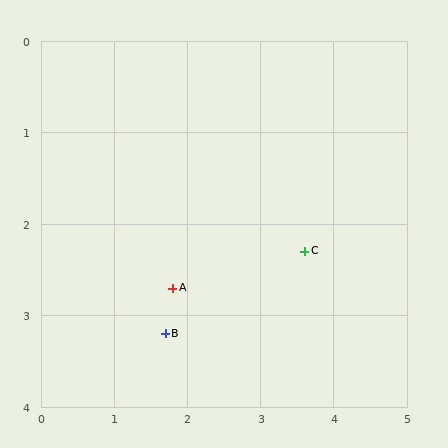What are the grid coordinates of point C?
Point C is at approximately (3.6, 2.3).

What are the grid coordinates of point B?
Point B is at approximately (1.7, 3.2).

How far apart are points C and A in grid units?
Points C and A are about 1.8 grid units apart.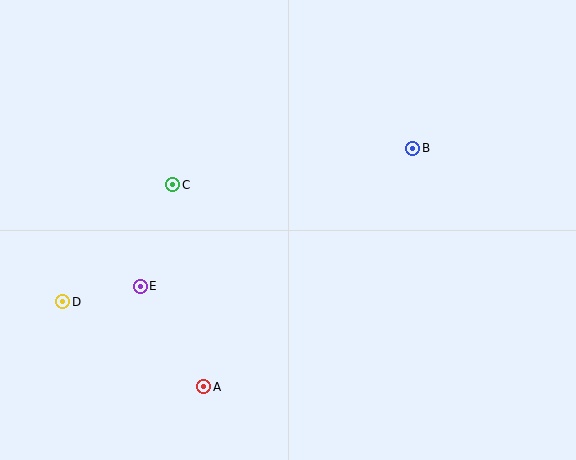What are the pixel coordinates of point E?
Point E is at (140, 286).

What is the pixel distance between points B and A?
The distance between B and A is 317 pixels.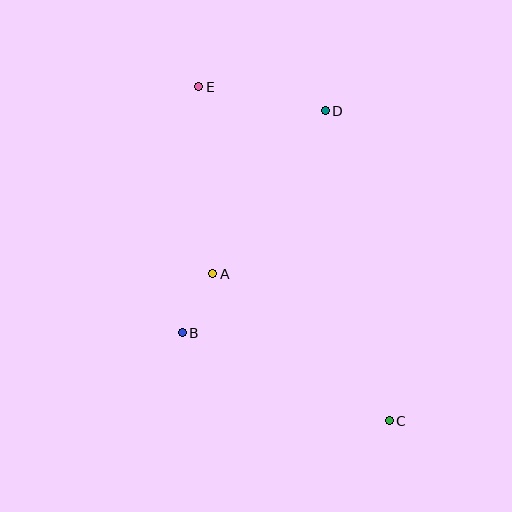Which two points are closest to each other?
Points A and B are closest to each other.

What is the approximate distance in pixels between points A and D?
The distance between A and D is approximately 198 pixels.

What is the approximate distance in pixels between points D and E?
The distance between D and E is approximately 129 pixels.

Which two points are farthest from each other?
Points C and E are farthest from each other.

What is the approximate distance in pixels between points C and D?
The distance between C and D is approximately 317 pixels.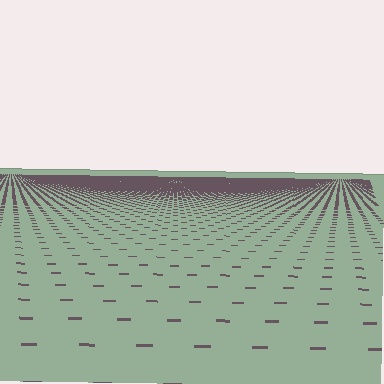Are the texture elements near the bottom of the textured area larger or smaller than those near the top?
Larger. Near the bottom, elements are closer to the viewer and appear at a bigger on-screen size.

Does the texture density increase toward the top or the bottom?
Density increases toward the top.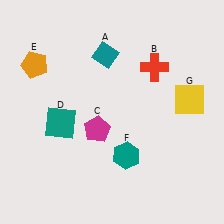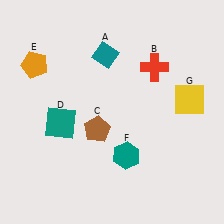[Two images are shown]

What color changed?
The pentagon (C) changed from magenta in Image 1 to brown in Image 2.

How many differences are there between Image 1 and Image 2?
There is 1 difference between the two images.